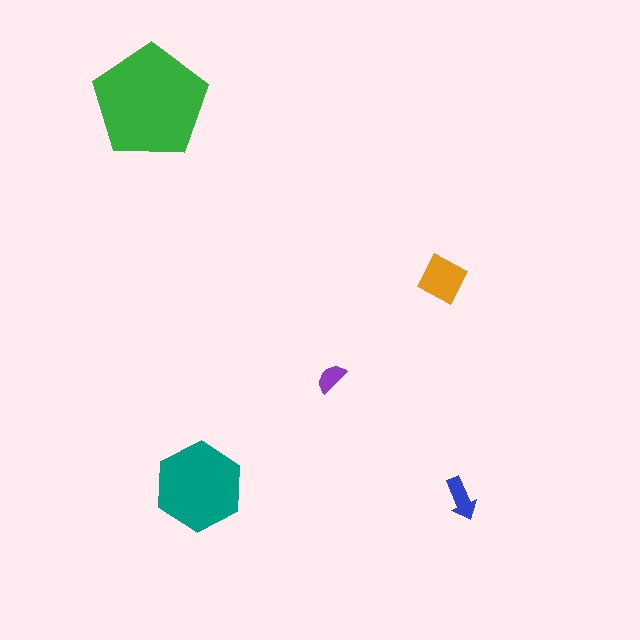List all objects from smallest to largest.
The purple semicircle, the blue arrow, the orange diamond, the teal hexagon, the green pentagon.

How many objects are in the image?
There are 5 objects in the image.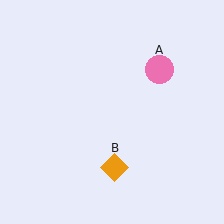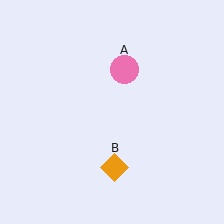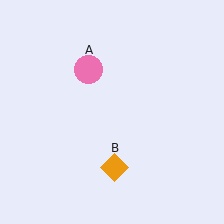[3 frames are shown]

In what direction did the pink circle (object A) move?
The pink circle (object A) moved left.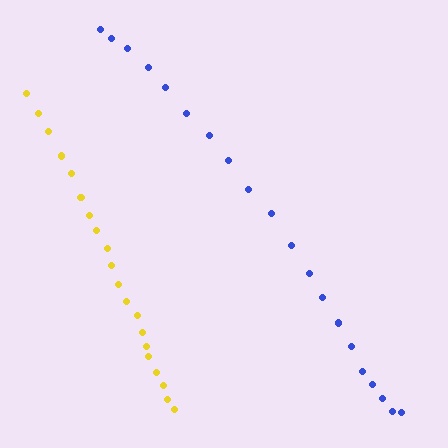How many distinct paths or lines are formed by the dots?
There are 2 distinct paths.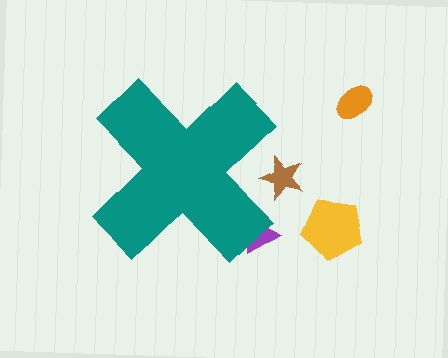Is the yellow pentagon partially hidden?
No, the yellow pentagon is fully visible.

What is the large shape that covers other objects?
A teal cross.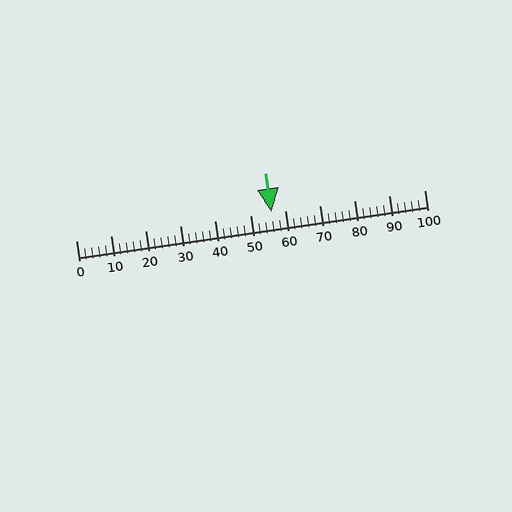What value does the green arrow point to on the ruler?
The green arrow points to approximately 56.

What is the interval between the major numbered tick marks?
The major tick marks are spaced 10 units apart.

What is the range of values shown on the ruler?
The ruler shows values from 0 to 100.